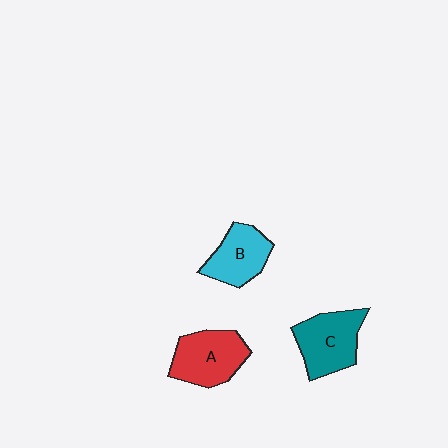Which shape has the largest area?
Shape A (red).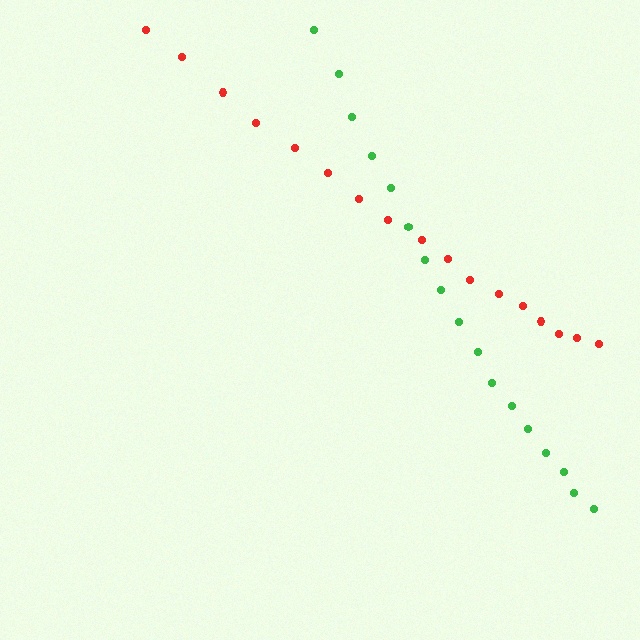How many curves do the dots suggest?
There are 2 distinct paths.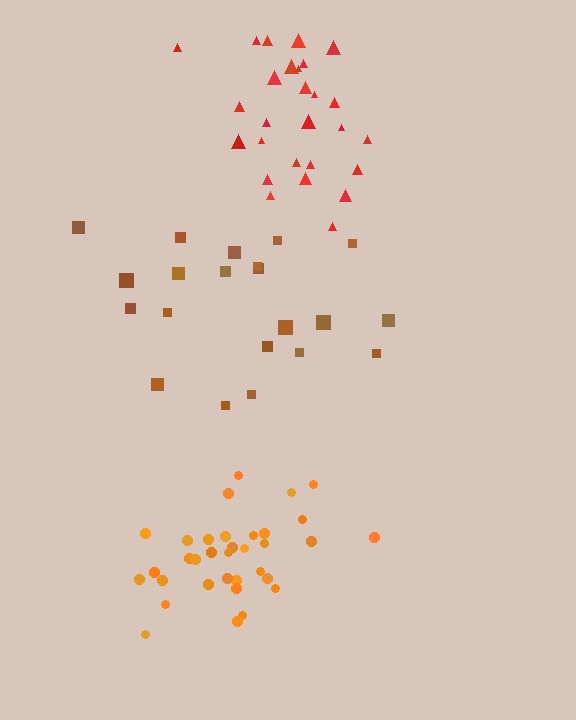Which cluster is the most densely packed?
Orange.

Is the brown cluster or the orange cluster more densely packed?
Orange.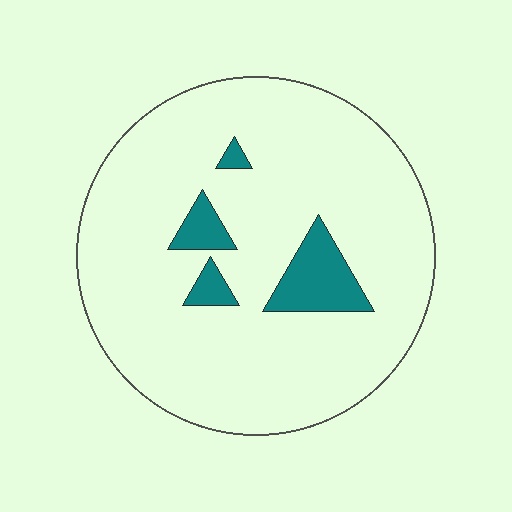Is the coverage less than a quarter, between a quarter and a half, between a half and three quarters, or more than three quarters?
Less than a quarter.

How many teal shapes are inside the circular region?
4.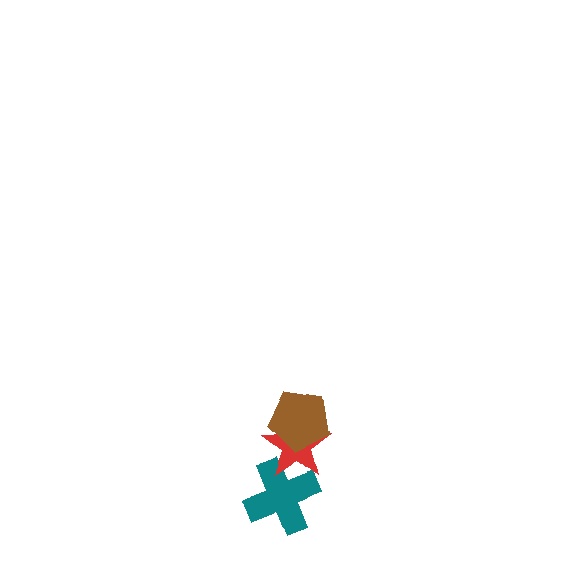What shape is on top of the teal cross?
The red star is on top of the teal cross.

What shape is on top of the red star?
The brown pentagon is on top of the red star.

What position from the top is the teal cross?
The teal cross is 3rd from the top.